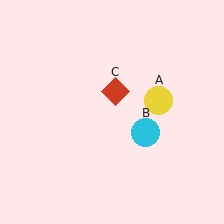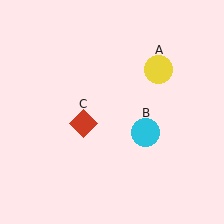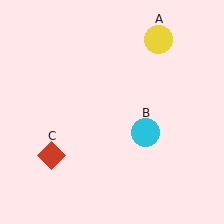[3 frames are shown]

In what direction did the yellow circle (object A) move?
The yellow circle (object A) moved up.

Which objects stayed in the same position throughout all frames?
Cyan circle (object B) remained stationary.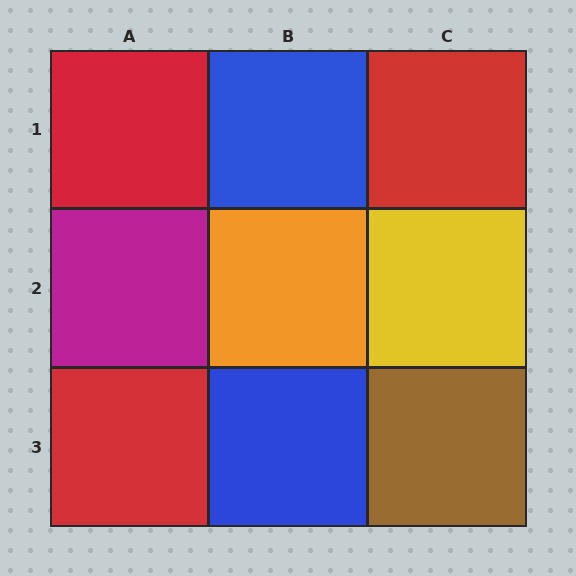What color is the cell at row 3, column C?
Brown.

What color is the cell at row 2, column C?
Yellow.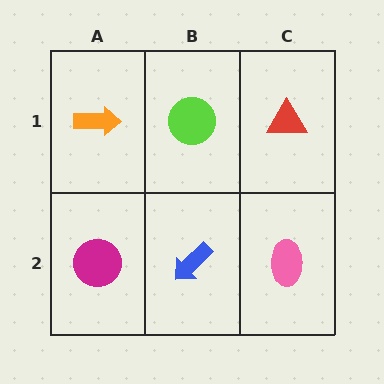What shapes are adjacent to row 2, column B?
A lime circle (row 1, column B), a magenta circle (row 2, column A), a pink ellipse (row 2, column C).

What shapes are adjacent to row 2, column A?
An orange arrow (row 1, column A), a blue arrow (row 2, column B).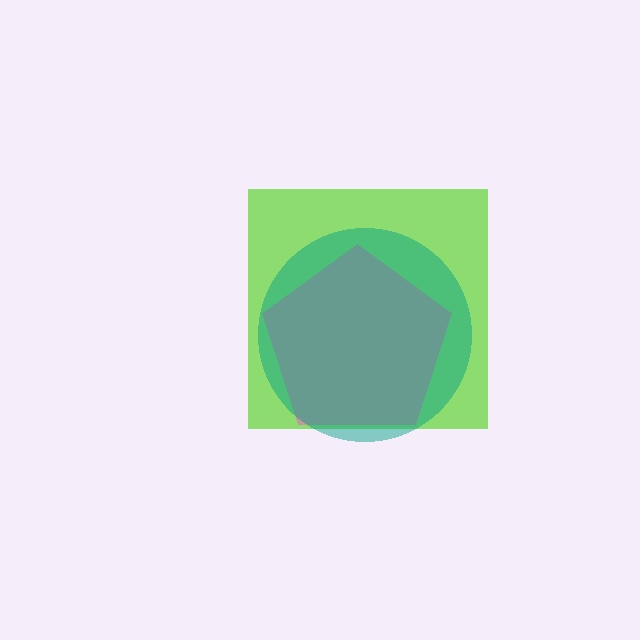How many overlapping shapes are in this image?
There are 3 overlapping shapes in the image.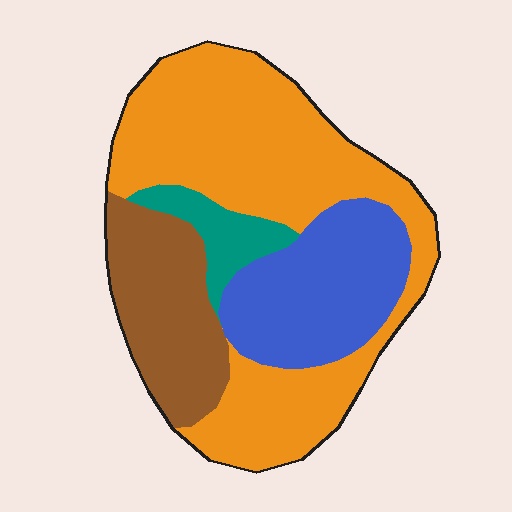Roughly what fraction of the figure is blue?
Blue takes up less than a quarter of the figure.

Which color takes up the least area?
Teal, at roughly 5%.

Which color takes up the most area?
Orange, at roughly 50%.